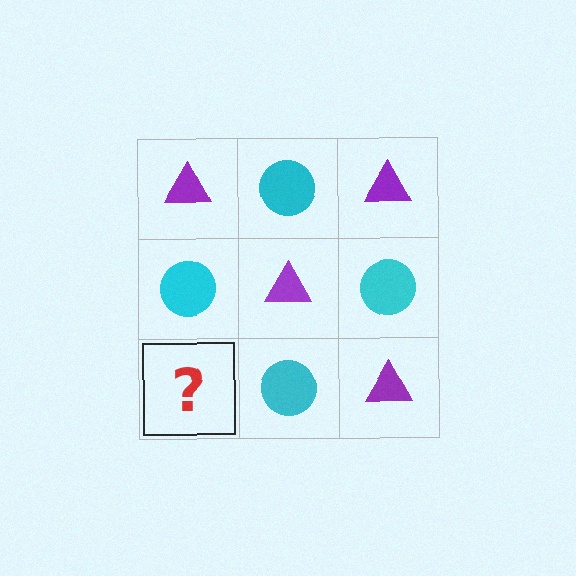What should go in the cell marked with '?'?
The missing cell should contain a purple triangle.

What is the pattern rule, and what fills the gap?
The rule is that it alternates purple triangle and cyan circle in a checkerboard pattern. The gap should be filled with a purple triangle.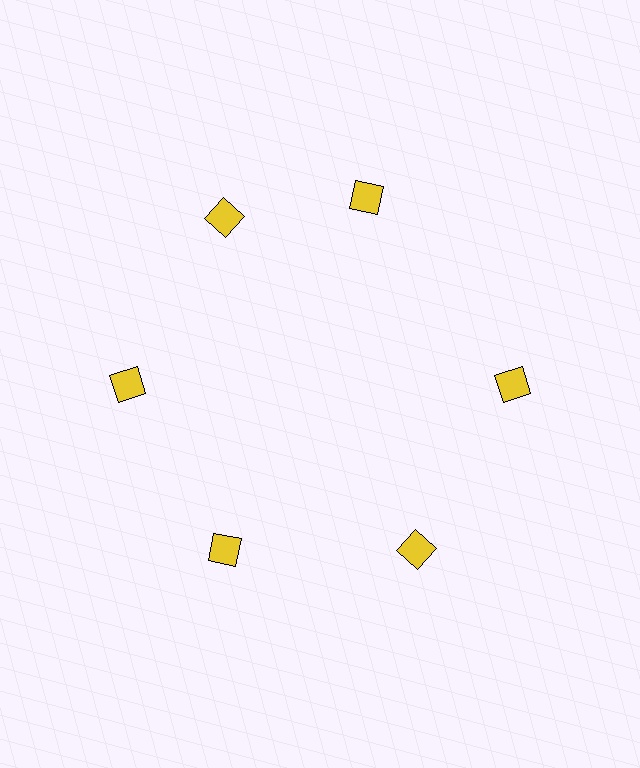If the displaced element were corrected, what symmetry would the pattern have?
It would have 6-fold rotational symmetry — the pattern would map onto itself every 60 degrees.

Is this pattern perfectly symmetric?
No. The 6 yellow squares are arranged in a ring, but one element near the 1 o'clock position is rotated out of alignment along the ring, breaking the 6-fold rotational symmetry.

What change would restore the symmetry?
The symmetry would be restored by rotating it back into even spacing with its neighbors so that all 6 squares sit at equal angles and equal distance from the center.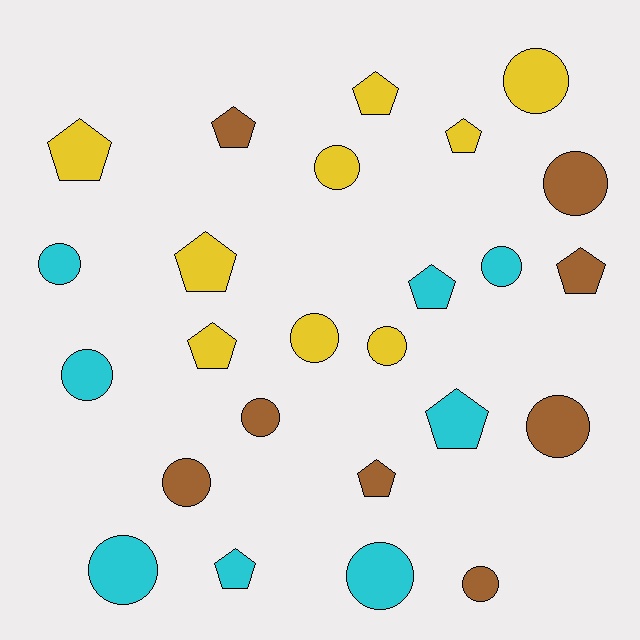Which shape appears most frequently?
Circle, with 14 objects.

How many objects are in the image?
There are 25 objects.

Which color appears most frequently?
Yellow, with 9 objects.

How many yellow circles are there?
There are 4 yellow circles.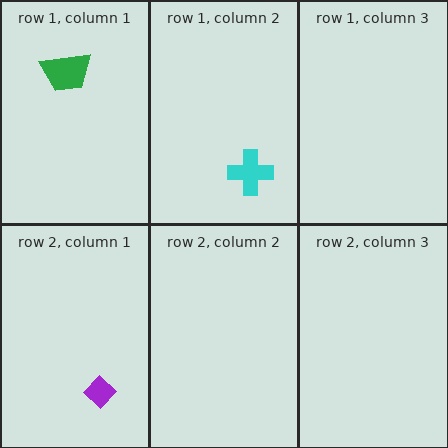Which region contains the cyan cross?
The row 1, column 2 region.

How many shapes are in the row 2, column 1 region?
1.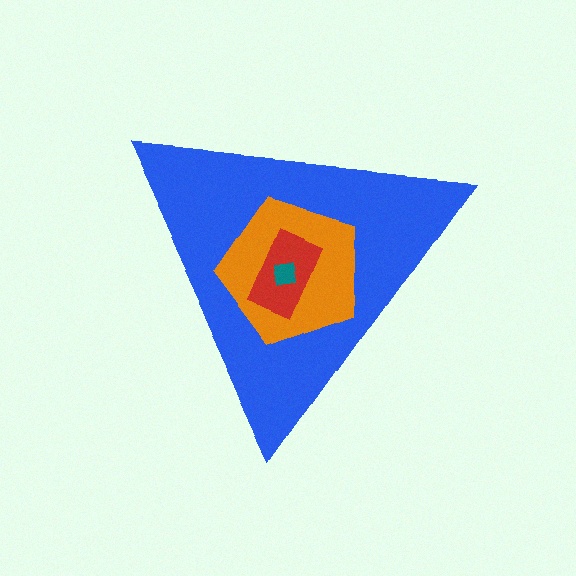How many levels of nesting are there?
4.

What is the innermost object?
The teal square.